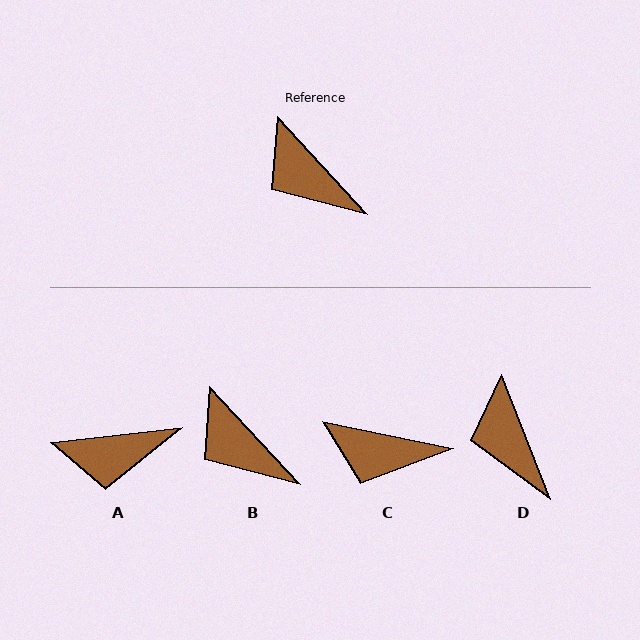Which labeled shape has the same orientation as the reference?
B.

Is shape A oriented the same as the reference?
No, it is off by about 54 degrees.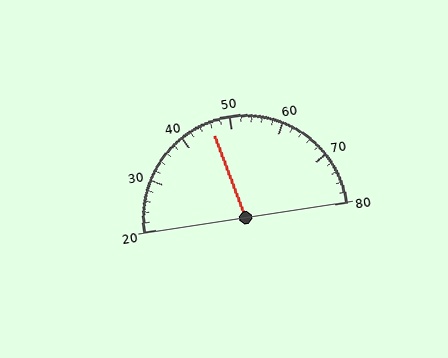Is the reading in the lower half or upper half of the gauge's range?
The reading is in the lower half of the range (20 to 80).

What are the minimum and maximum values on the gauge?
The gauge ranges from 20 to 80.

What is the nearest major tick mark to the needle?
The nearest major tick mark is 50.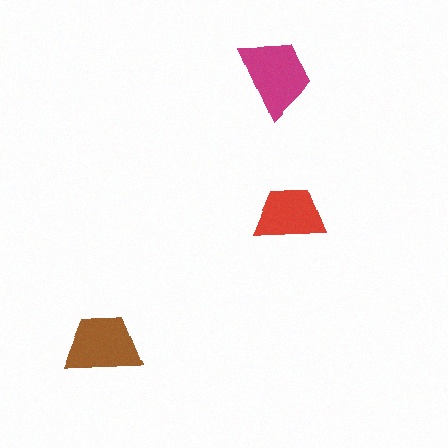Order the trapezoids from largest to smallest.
the magenta one, the brown one, the red one.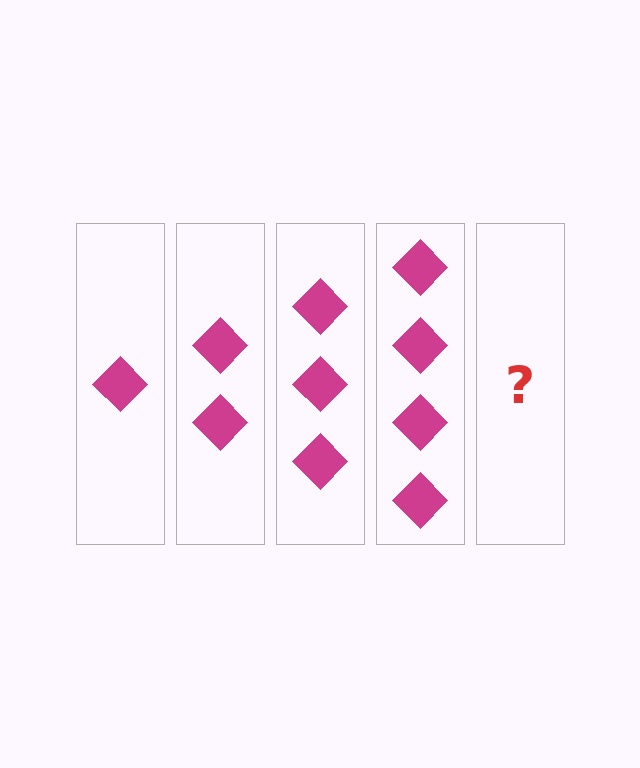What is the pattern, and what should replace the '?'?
The pattern is that each step adds one more diamond. The '?' should be 5 diamonds.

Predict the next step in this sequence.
The next step is 5 diamonds.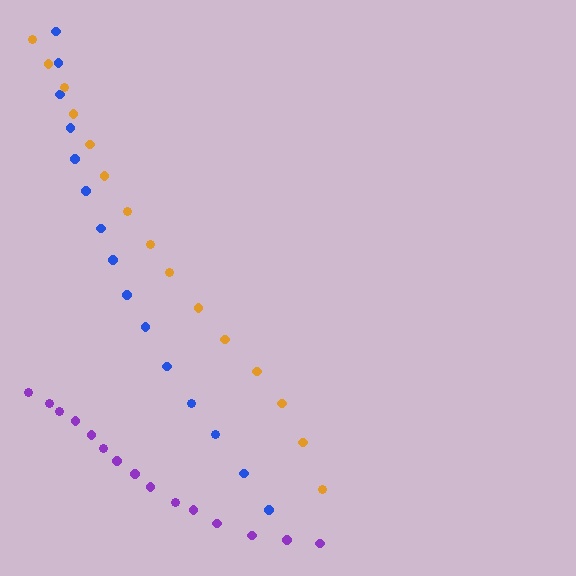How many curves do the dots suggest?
There are 3 distinct paths.